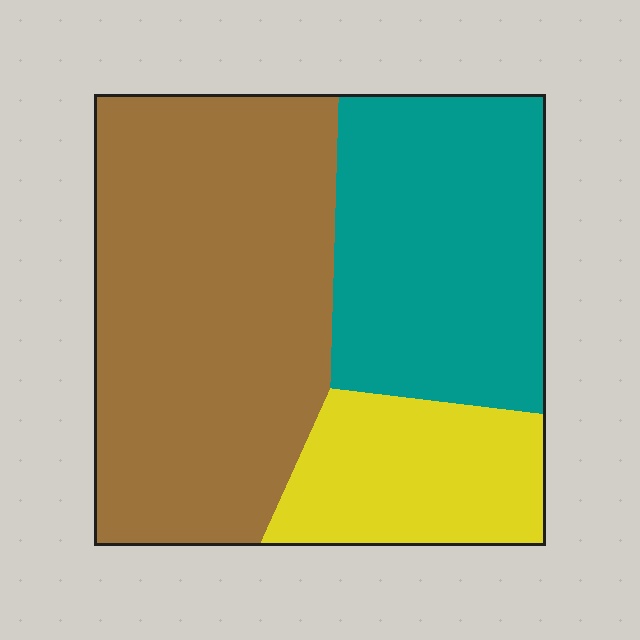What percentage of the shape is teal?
Teal takes up between a quarter and a half of the shape.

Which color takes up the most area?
Brown, at roughly 50%.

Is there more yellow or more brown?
Brown.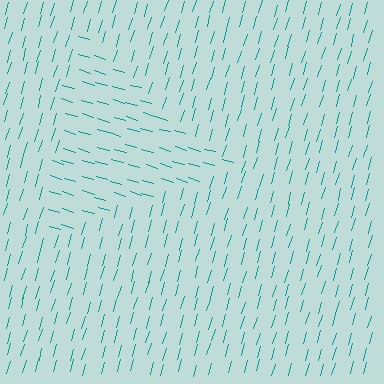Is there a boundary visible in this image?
Yes, there is a texture boundary formed by a change in line orientation.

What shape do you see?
I see a triangle.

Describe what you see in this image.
The image is filled with small teal line segments. A triangle region in the image has lines oriented differently from the surrounding lines, creating a visible texture boundary.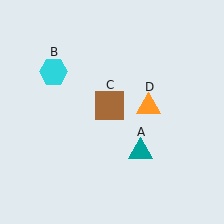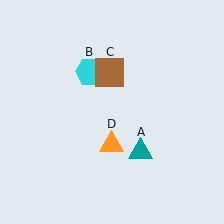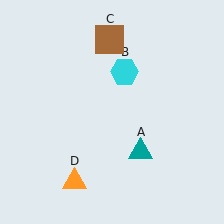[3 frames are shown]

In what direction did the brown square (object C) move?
The brown square (object C) moved up.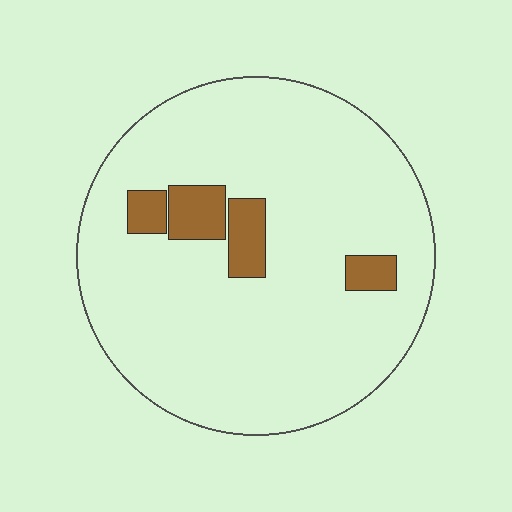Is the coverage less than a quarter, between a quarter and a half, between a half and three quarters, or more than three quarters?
Less than a quarter.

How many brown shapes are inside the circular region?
4.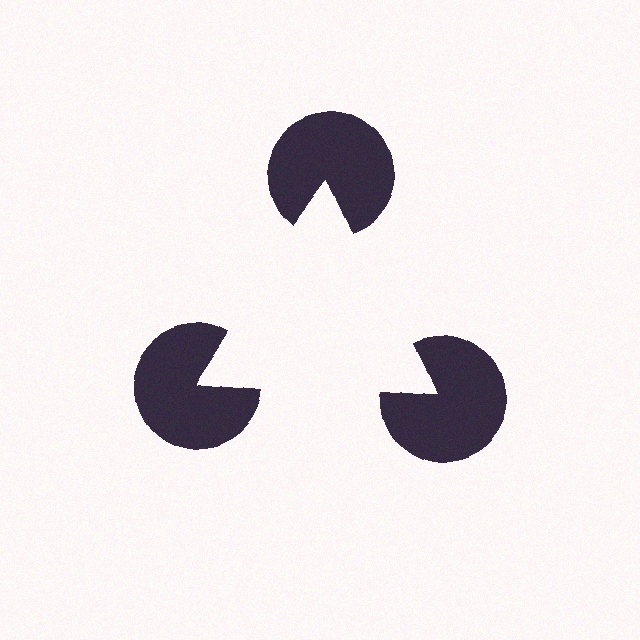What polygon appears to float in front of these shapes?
An illusory triangle — its edges are inferred from the aligned wedge cuts in the pac-man discs, not physically drawn.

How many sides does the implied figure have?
3 sides.